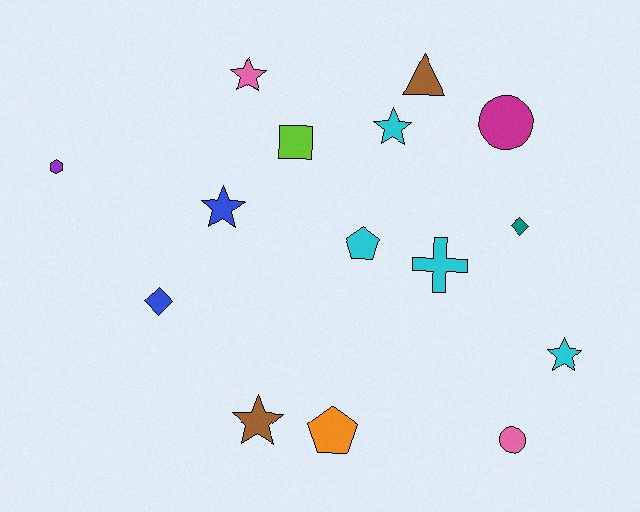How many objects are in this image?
There are 15 objects.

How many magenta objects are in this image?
There is 1 magenta object.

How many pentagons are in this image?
There are 2 pentagons.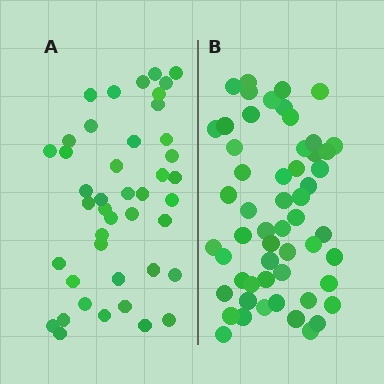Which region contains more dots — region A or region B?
Region B (the right region) has more dots.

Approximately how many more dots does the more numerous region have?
Region B has roughly 12 or so more dots than region A.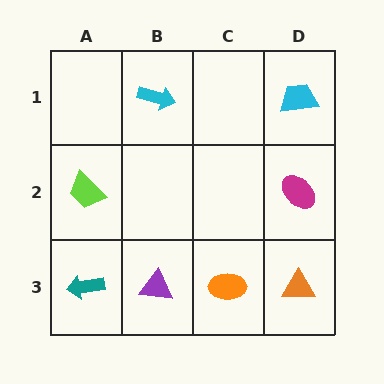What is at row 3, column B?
A purple triangle.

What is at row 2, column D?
A magenta ellipse.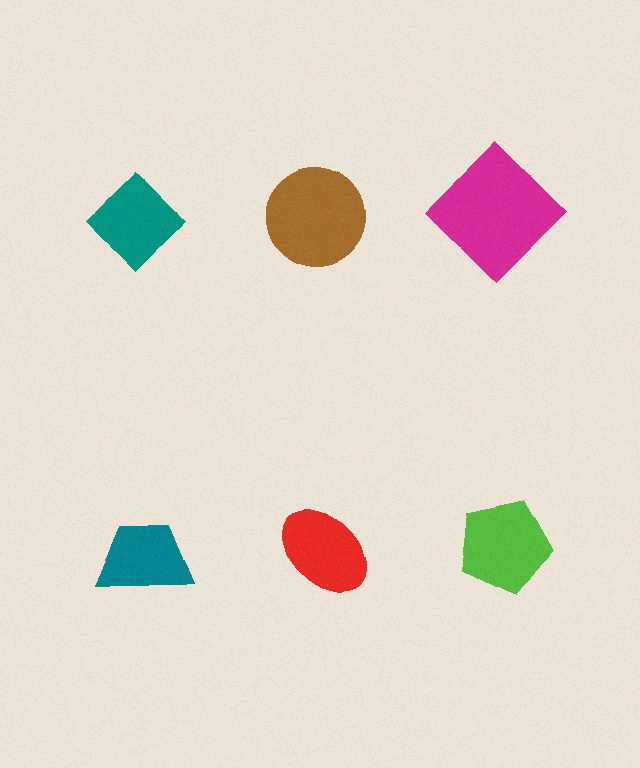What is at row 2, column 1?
A teal trapezoid.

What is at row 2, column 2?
A red ellipse.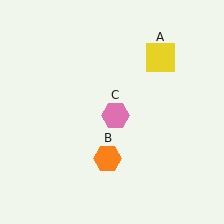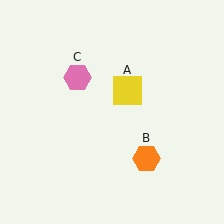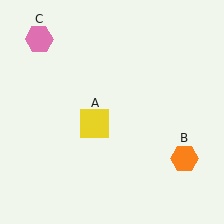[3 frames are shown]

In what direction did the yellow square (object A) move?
The yellow square (object A) moved down and to the left.